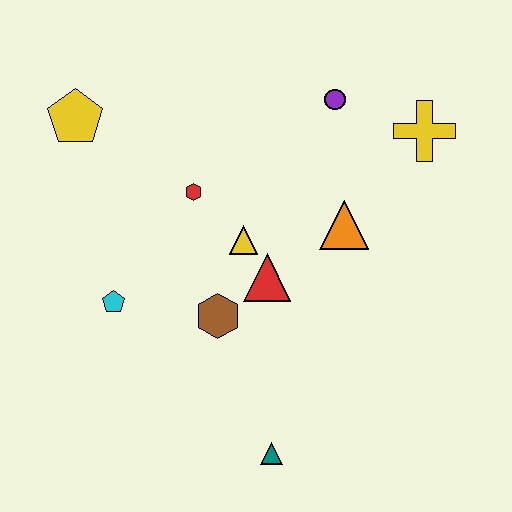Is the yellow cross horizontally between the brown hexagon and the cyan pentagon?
No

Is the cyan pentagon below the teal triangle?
No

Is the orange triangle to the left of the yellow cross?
Yes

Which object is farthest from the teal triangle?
The yellow pentagon is farthest from the teal triangle.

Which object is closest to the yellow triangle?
The red triangle is closest to the yellow triangle.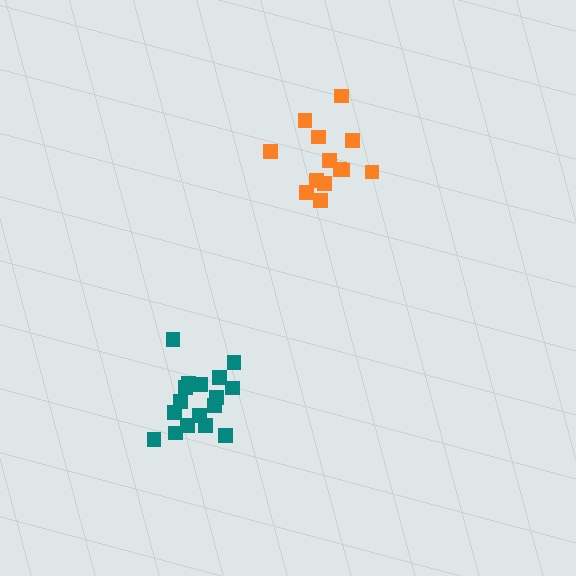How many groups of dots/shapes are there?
There are 2 groups.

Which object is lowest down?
The teal cluster is bottommost.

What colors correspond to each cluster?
The clusters are colored: teal, orange.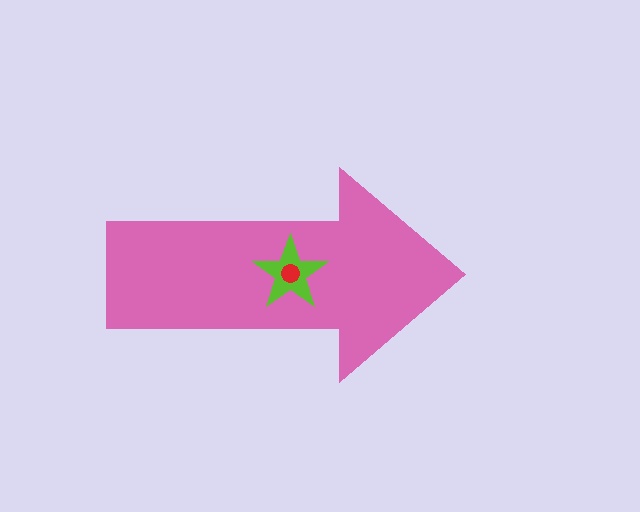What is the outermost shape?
The pink arrow.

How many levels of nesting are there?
3.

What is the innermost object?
The red circle.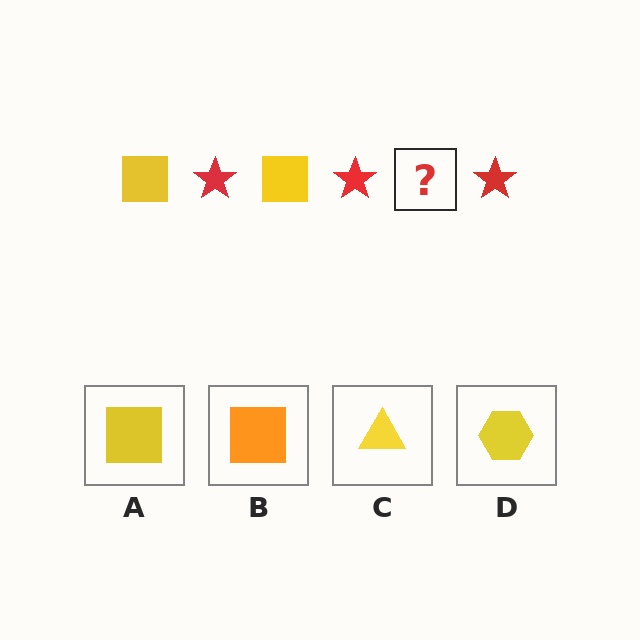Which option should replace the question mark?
Option A.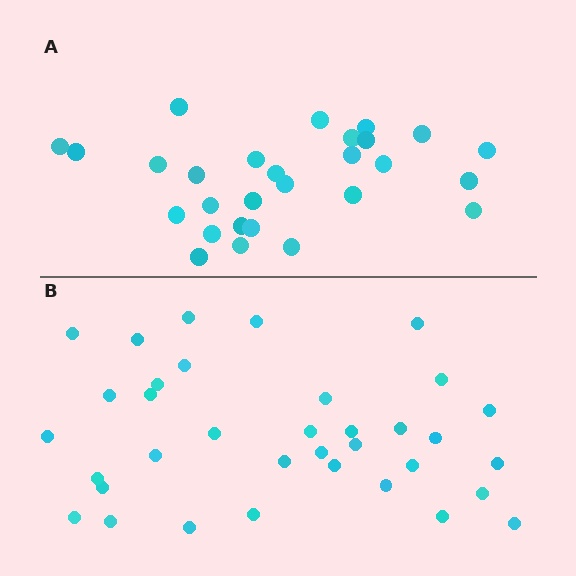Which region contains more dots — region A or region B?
Region B (the bottom region) has more dots.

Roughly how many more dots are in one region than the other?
Region B has roughly 8 or so more dots than region A.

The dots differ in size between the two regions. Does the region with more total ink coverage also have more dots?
No. Region A has more total ink coverage because its dots are larger, but region B actually contains more individual dots. Total area can be misleading — the number of items is what matters here.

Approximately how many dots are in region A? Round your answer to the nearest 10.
About 30 dots. (The exact count is 28, which rounds to 30.)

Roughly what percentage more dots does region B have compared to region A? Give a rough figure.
About 25% more.